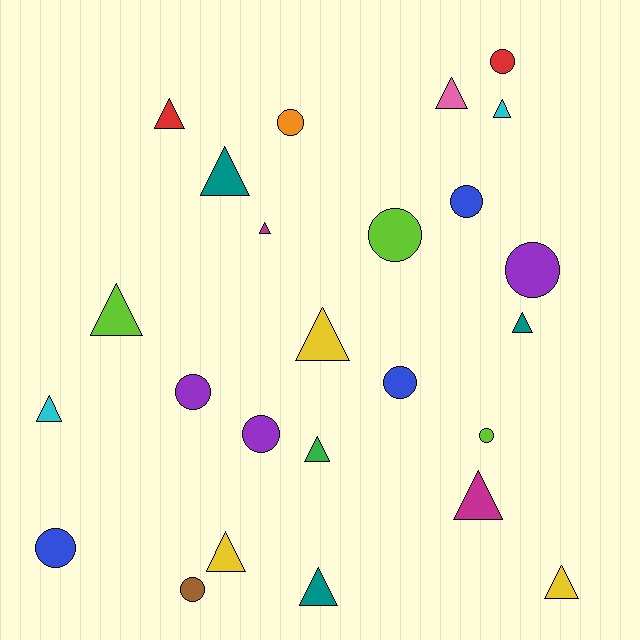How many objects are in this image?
There are 25 objects.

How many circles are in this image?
There are 11 circles.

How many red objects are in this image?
There are 2 red objects.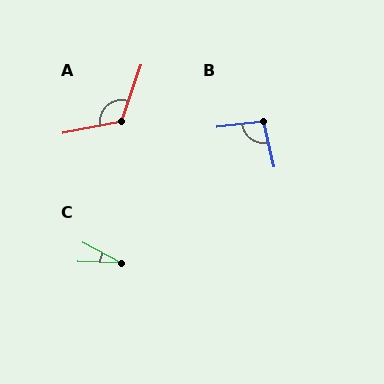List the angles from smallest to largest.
C (26°), B (96°), A (120°).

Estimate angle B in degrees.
Approximately 96 degrees.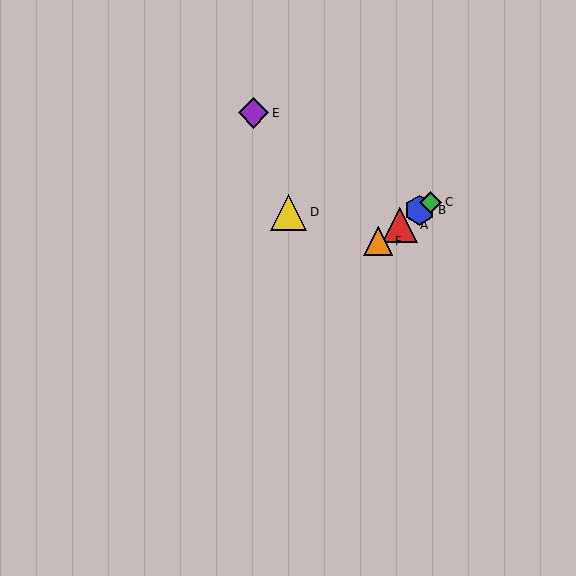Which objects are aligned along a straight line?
Objects A, B, C, F are aligned along a straight line.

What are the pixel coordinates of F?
Object F is at (378, 241).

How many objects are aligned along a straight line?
4 objects (A, B, C, F) are aligned along a straight line.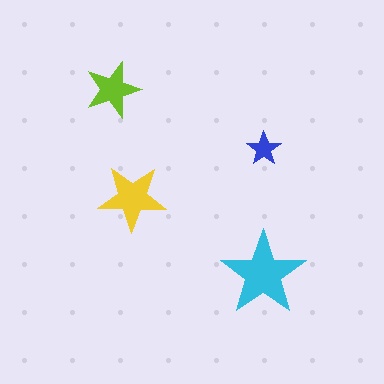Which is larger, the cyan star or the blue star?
The cyan one.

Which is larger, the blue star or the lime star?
The lime one.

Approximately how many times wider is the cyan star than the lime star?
About 1.5 times wider.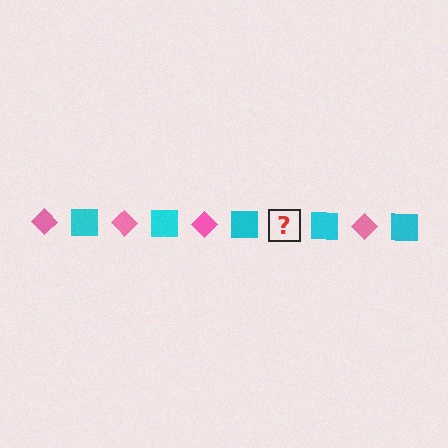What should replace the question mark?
The question mark should be replaced with a pink diamond.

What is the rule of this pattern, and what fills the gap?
The rule is that the pattern alternates between pink diamond and cyan square. The gap should be filled with a pink diamond.